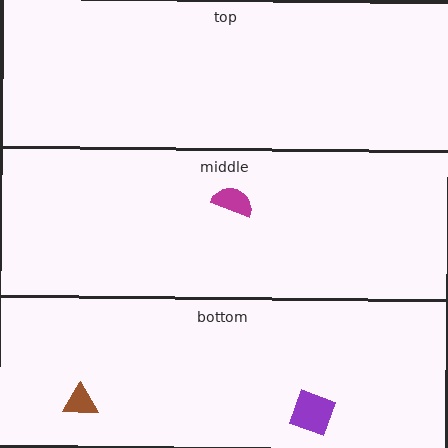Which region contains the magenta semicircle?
The middle region.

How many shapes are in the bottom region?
2.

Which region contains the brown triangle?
The bottom region.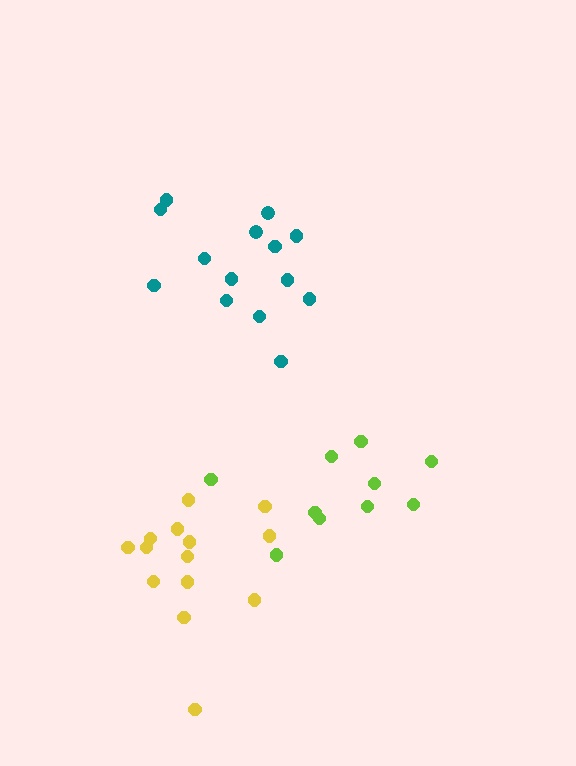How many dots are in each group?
Group 1: 14 dots, Group 2: 10 dots, Group 3: 14 dots (38 total).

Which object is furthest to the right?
The lime cluster is rightmost.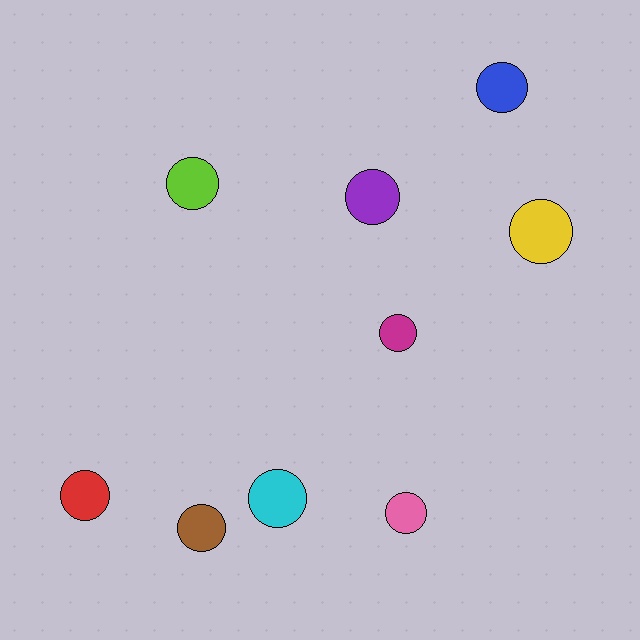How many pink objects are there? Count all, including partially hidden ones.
There is 1 pink object.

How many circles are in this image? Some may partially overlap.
There are 9 circles.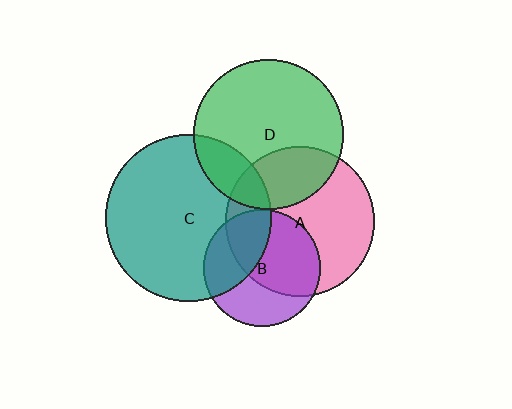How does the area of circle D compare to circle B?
Approximately 1.6 times.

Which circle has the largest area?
Circle C (teal).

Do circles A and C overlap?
Yes.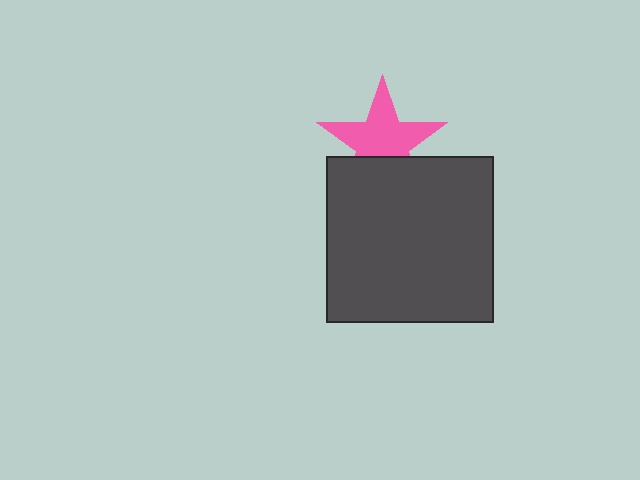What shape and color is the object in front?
The object in front is a dark gray square.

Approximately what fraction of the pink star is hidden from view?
Roughly 33% of the pink star is hidden behind the dark gray square.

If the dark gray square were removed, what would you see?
You would see the complete pink star.